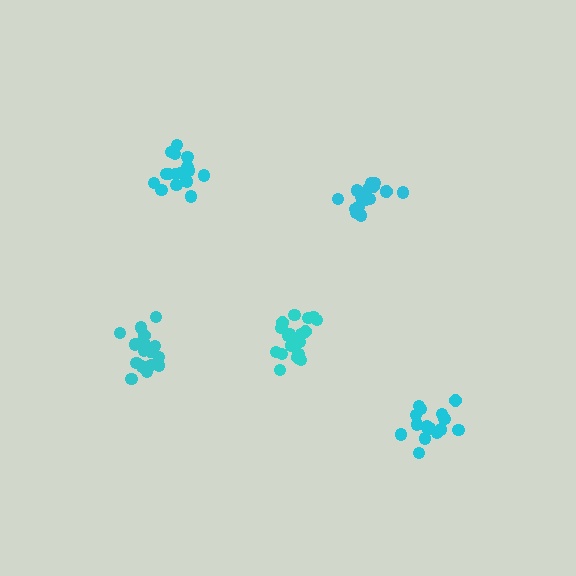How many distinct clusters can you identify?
There are 5 distinct clusters.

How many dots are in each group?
Group 1: 20 dots, Group 2: 16 dots, Group 3: 16 dots, Group 4: 17 dots, Group 5: 17 dots (86 total).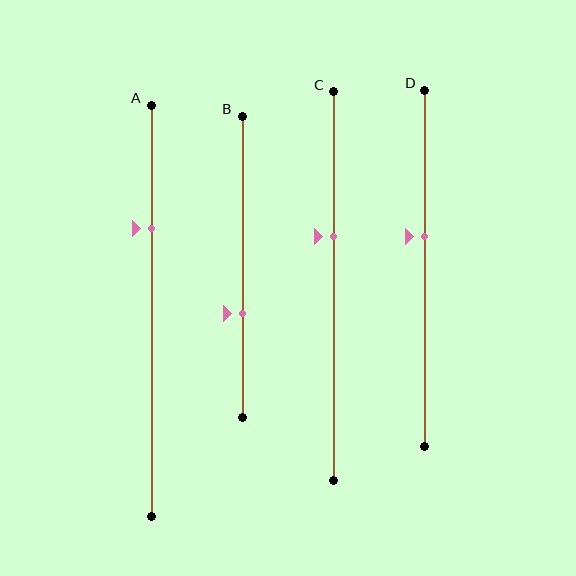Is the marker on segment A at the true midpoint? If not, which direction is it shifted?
No, the marker on segment A is shifted upward by about 20% of the segment length.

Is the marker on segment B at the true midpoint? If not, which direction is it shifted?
No, the marker on segment B is shifted downward by about 15% of the segment length.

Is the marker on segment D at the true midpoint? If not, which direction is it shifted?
No, the marker on segment D is shifted upward by about 9% of the segment length.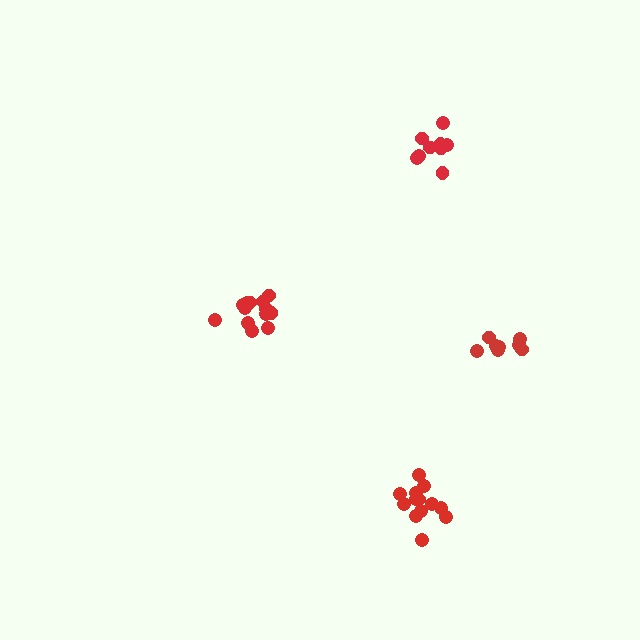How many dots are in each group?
Group 1: 9 dots, Group 2: 13 dots, Group 3: 13 dots, Group 4: 8 dots (43 total).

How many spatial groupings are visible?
There are 4 spatial groupings.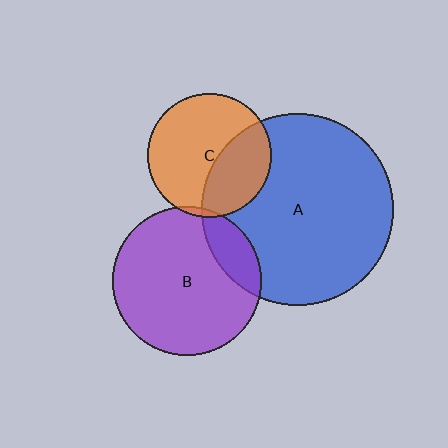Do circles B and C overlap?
Yes.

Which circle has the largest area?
Circle A (blue).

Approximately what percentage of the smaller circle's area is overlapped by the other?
Approximately 5%.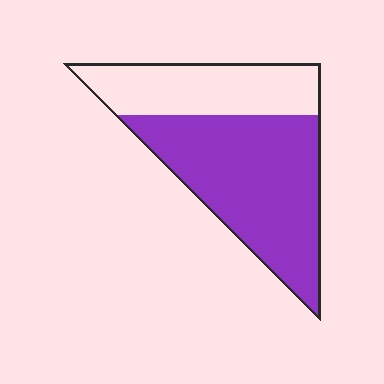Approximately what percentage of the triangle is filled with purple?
Approximately 65%.